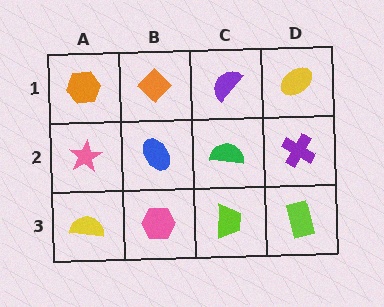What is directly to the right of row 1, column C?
A yellow ellipse.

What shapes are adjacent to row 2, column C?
A purple semicircle (row 1, column C), a lime trapezoid (row 3, column C), a blue ellipse (row 2, column B), a purple cross (row 2, column D).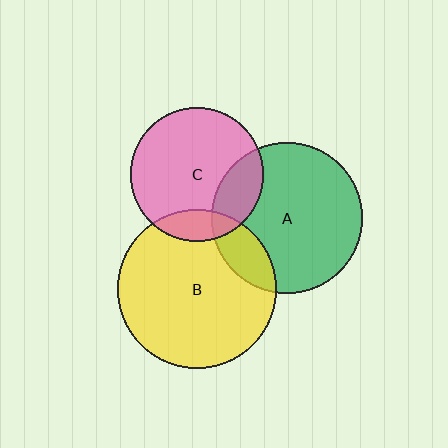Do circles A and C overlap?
Yes.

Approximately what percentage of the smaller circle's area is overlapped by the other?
Approximately 20%.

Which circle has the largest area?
Circle B (yellow).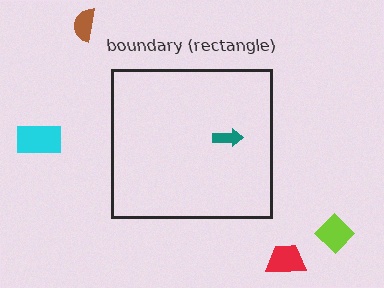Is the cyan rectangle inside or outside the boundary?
Outside.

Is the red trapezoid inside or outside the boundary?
Outside.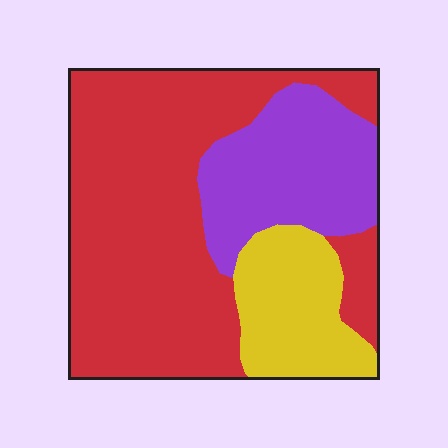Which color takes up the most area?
Red, at roughly 60%.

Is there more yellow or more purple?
Purple.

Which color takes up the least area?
Yellow, at roughly 15%.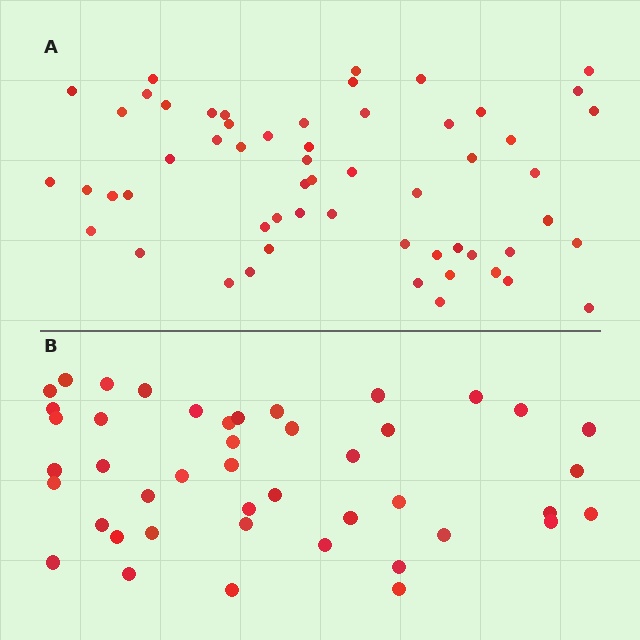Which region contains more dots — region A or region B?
Region A (the top region) has more dots.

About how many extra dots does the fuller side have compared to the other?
Region A has approximately 15 more dots than region B.